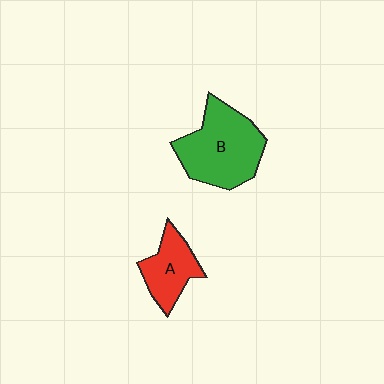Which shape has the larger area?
Shape B (green).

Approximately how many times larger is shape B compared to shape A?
Approximately 1.8 times.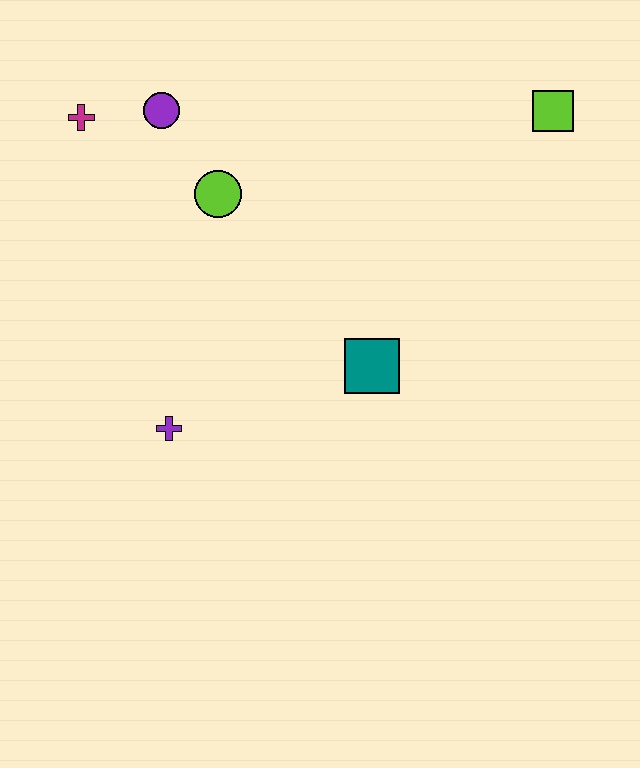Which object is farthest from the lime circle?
The lime square is farthest from the lime circle.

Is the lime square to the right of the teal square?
Yes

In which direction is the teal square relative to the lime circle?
The teal square is below the lime circle.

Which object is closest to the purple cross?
The teal square is closest to the purple cross.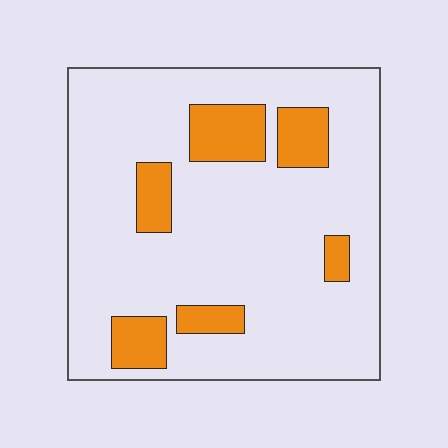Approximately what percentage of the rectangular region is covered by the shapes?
Approximately 15%.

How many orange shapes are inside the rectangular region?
6.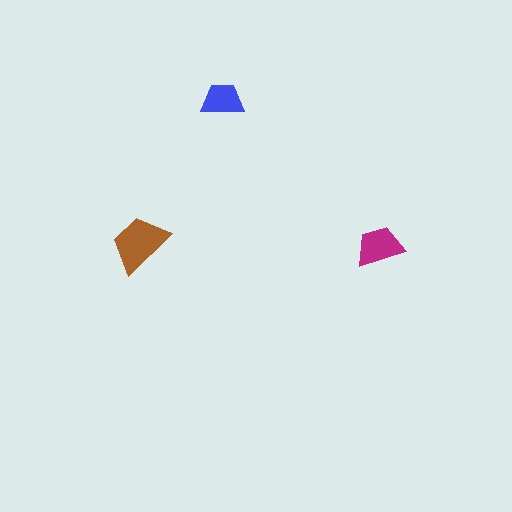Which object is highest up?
The blue trapezoid is topmost.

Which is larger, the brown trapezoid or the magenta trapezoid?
The brown one.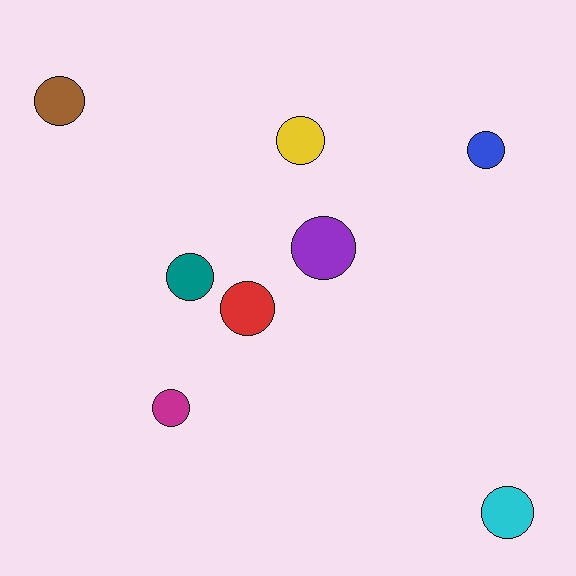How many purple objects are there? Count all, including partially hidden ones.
There is 1 purple object.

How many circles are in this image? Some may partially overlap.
There are 8 circles.